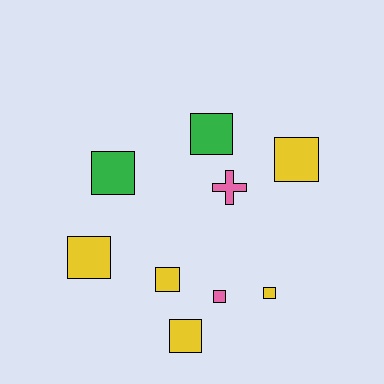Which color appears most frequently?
Yellow, with 5 objects.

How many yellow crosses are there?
There are no yellow crosses.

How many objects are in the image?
There are 9 objects.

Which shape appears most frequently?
Square, with 8 objects.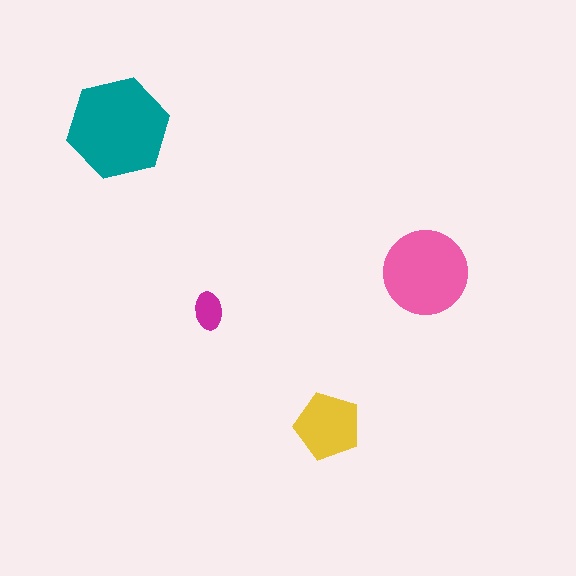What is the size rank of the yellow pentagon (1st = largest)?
3rd.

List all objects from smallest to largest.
The magenta ellipse, the yellow pentagon, the pink circle, the teal hexagon.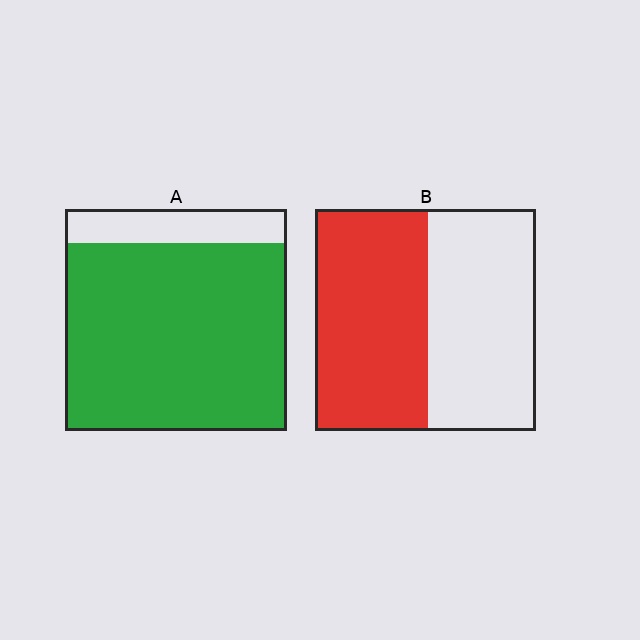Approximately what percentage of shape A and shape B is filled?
A is approximately 85% and B is approximately 50%.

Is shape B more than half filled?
Roughly half.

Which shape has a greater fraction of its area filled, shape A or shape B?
Shape A.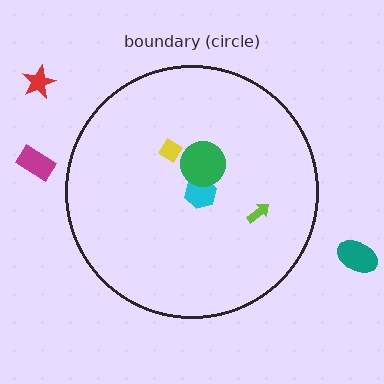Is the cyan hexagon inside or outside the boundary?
Inside.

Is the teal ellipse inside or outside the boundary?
Outside.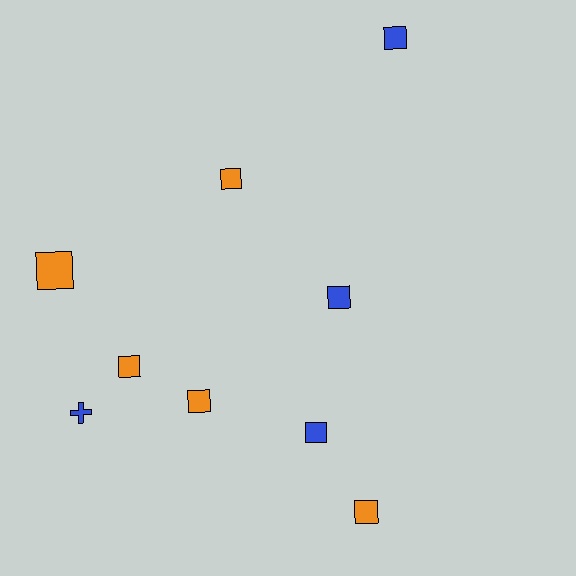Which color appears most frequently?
Orange, with 5 objects.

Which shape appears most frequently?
Square, with 8 objects.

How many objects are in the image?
There are 9 objects.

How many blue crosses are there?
There is 1 blue cross.